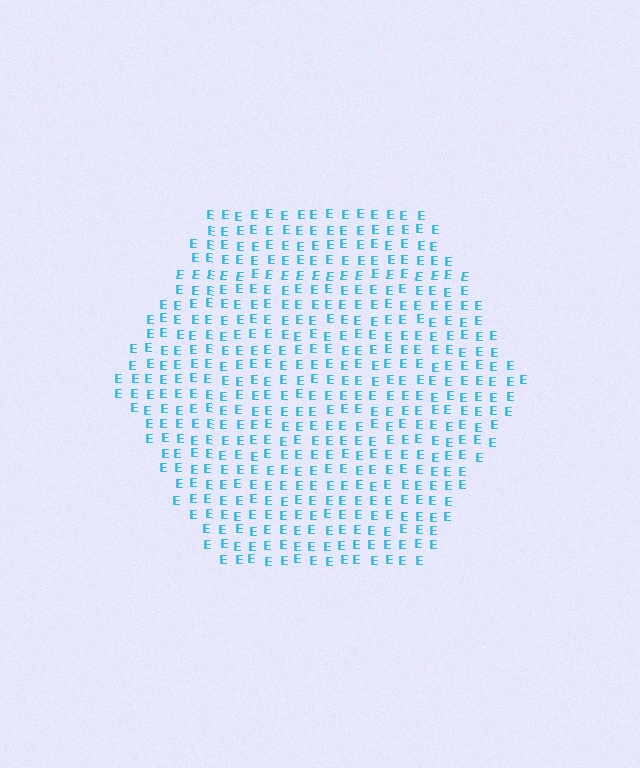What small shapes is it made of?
It is made of small letter E's.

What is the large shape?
The large shape is a hexagon.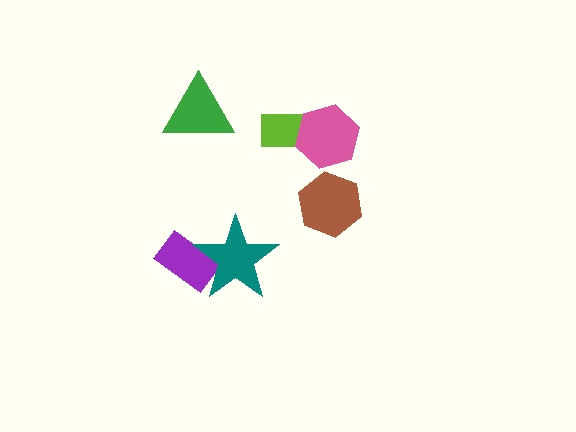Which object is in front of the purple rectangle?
The teal star is in front of the purple rectangle.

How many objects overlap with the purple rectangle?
1 object overlaps with the purple rectangle.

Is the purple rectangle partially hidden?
Yes, it is partially covered by another shape.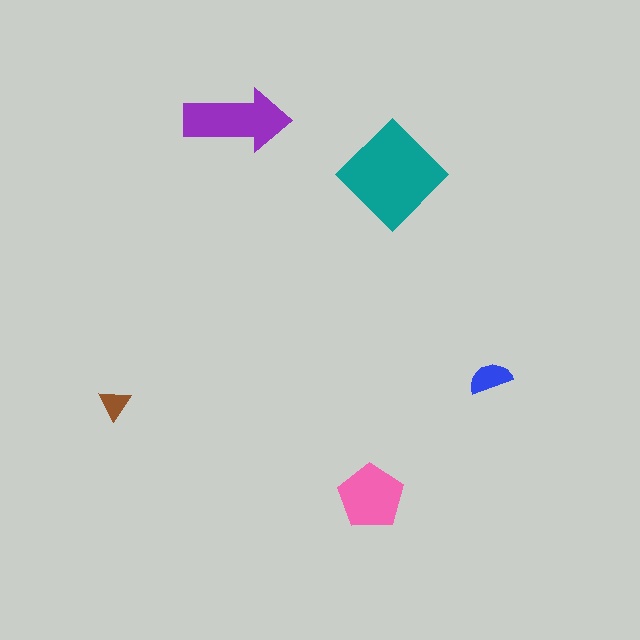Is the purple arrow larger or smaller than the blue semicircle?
Larger.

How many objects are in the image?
There are 5 objects in the image.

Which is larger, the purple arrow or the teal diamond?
The teal diamond.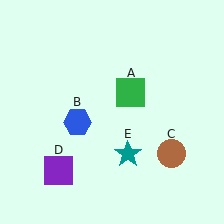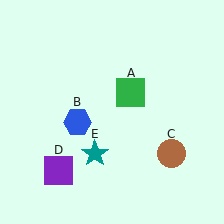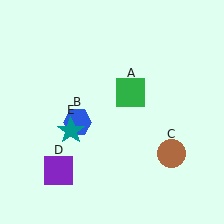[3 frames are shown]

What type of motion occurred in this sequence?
The teal star (object E) rotated clockwise around the center of the scene.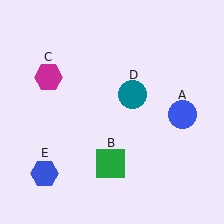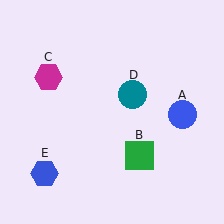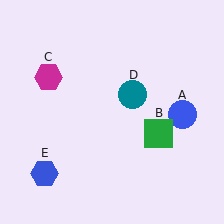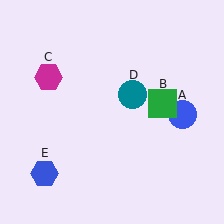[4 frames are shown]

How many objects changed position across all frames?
1 object changed position: green square (object B).